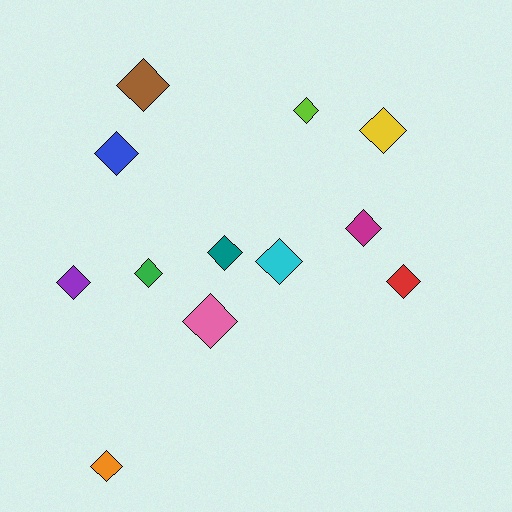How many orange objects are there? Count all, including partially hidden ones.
There is 1 orange object.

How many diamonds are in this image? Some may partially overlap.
There are 12 diamonds.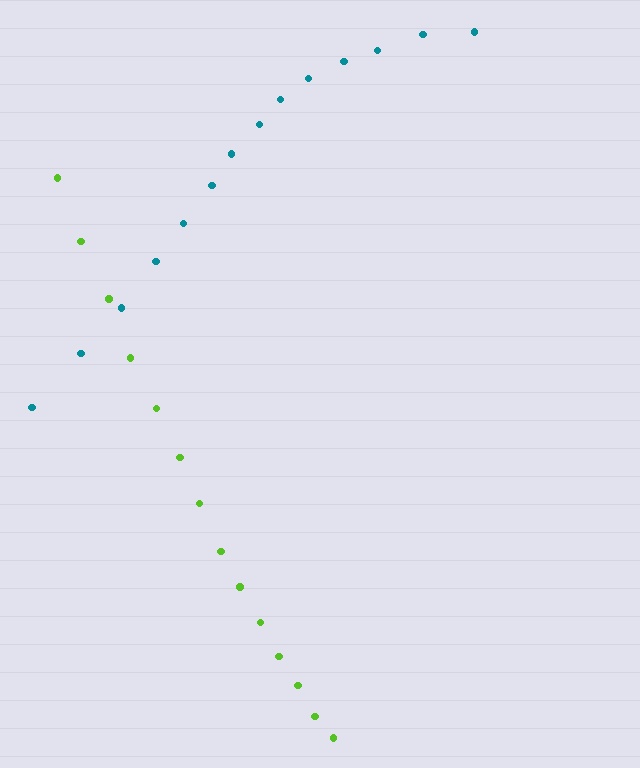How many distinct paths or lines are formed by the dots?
There are 2 distinct paths.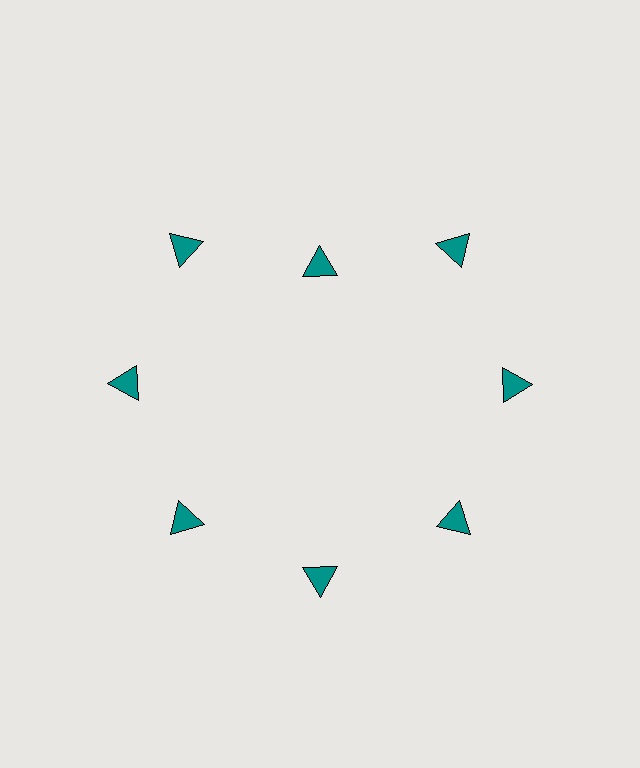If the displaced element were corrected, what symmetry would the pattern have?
It would have 8-fold rotational symmetry — the pattern would map onto itself every 45 degrees.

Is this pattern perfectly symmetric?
No. The 8 teal triangles are arranged in a ring, but one element near the 12 o'clock position is pulled inward toward the center, breaking the 8-fold rotational symmetry.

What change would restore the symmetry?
The symmetry would be restored by moving it outward, back onto the ring so that all 8 triangles sit at equal angles and equal distance from the center.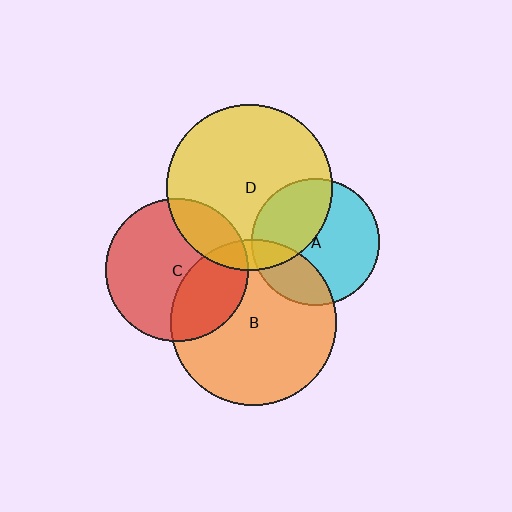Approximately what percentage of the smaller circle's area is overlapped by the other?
Approximately 40%.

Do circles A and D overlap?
Yes.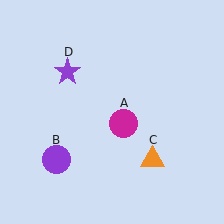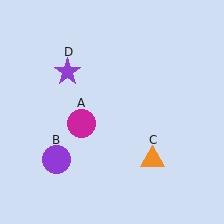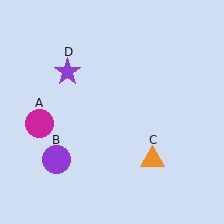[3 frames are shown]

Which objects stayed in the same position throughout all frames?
Purple circle (object B) and orange triangle (object C) and purple star (object D) remained stationary.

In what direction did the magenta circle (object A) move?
The magenta circle (object A) moved left.